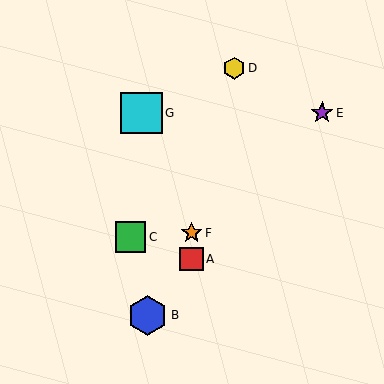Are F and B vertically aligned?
No, F is at x≈192 and B is at x≈148.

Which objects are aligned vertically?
Objects A, F are aligned vertically.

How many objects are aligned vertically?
2 objects (A, F) are aligned vertically.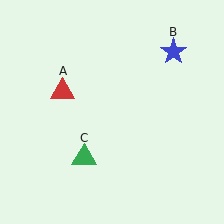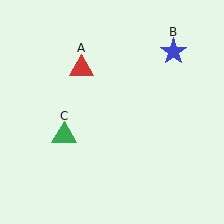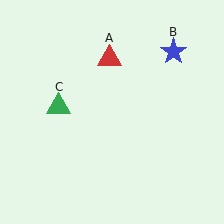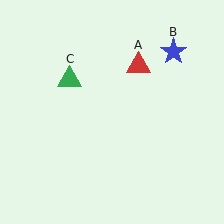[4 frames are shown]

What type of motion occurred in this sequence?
The red triangle (object A), green triangle (object C) rotated clockwise around the center of the scene.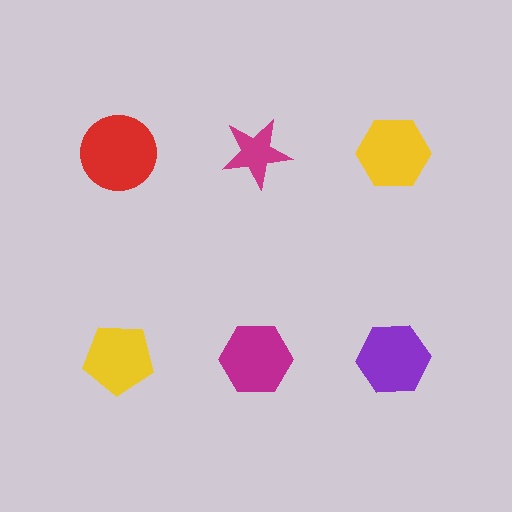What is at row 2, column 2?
A magenta hexagon.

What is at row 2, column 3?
A purple hexagon.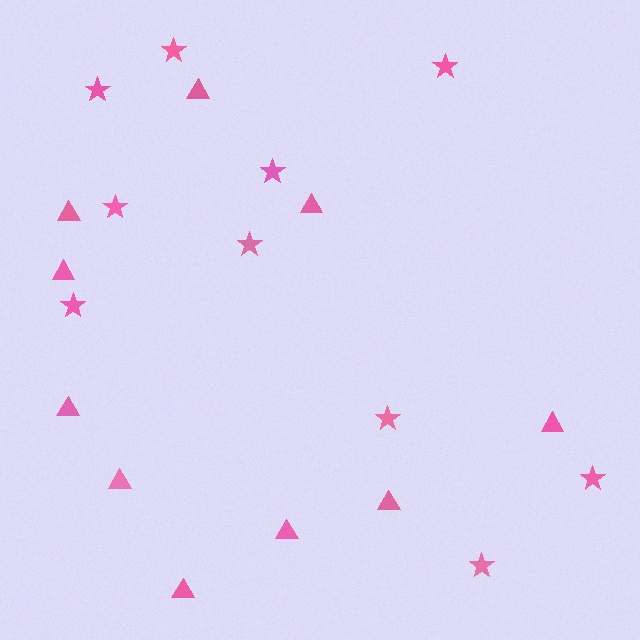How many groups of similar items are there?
There are 2 groups: one group of stars (10) and one group of triangles (10).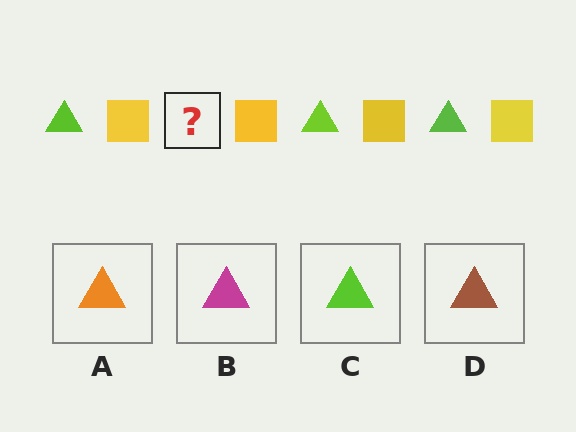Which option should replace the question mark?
Option C.